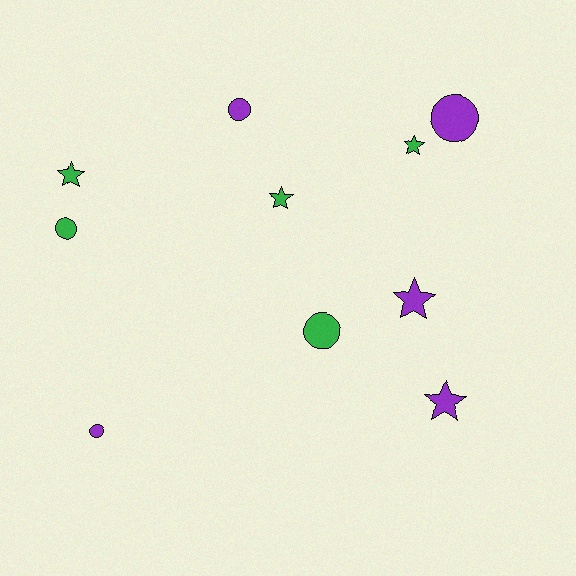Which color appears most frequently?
Purple, with 5 objects.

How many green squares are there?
There are no green squares.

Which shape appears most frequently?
Star, with 5 objects.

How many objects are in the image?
There are 10 objects.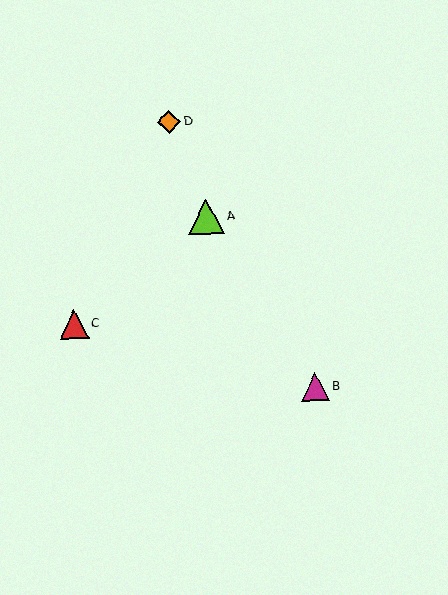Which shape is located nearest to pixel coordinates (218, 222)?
The lime triangle (labeled A) at (206, 217) is nearest to that location.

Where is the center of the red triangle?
The center of the red triangle is at (74, 324).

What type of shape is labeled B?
Shape B is a magenta triangle.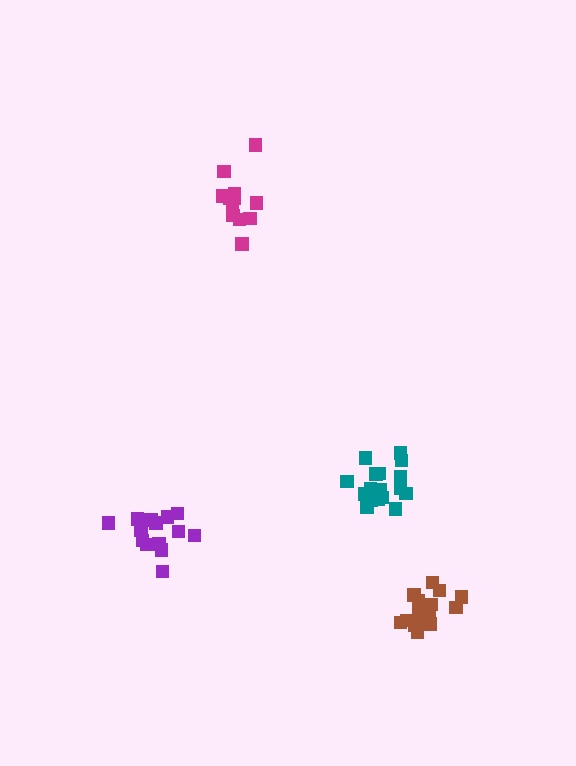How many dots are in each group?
Group 1: 15 dots, Group 2: 17 dots, Group 3: 12 dots, Group 4: 17 dots (61 total).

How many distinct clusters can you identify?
There are 4 distinct clusters.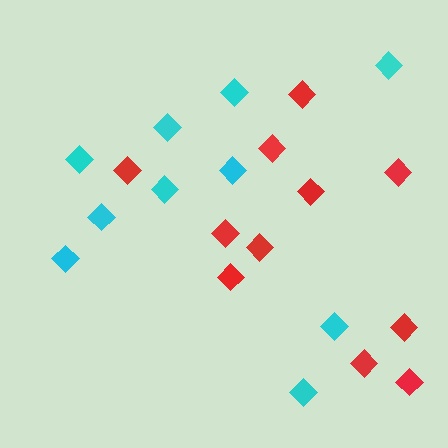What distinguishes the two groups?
There are 2 groups: one group of red diamonds (11) and one group of cyan diamonds (10).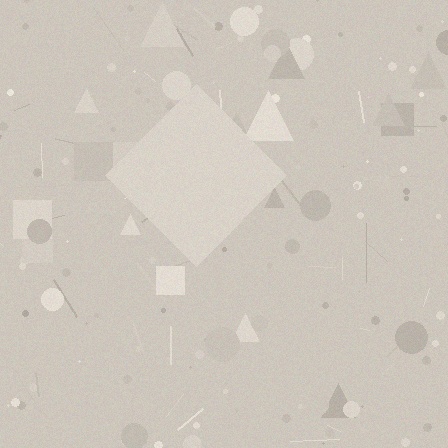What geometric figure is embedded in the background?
A diamond is embedded in the background.